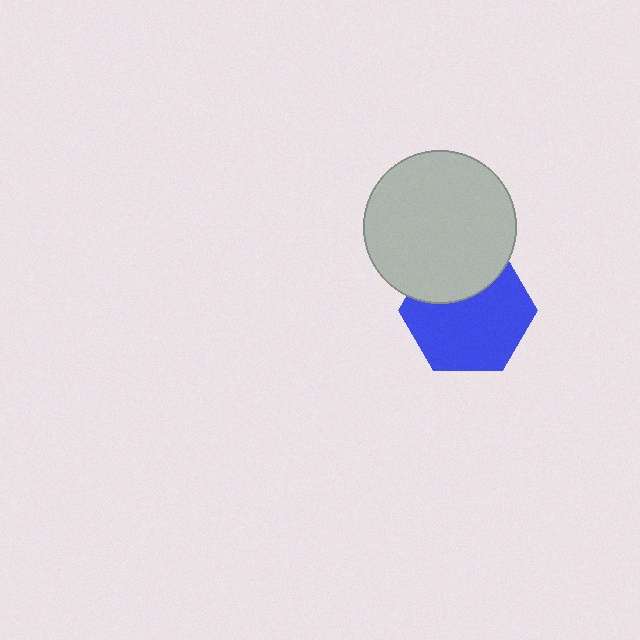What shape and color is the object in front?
The object in front is a light gray circle.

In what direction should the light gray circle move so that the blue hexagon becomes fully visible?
The light gray circle should move up. That is the shortest direction to clear the overlap and leave the blue hexagon fully visible.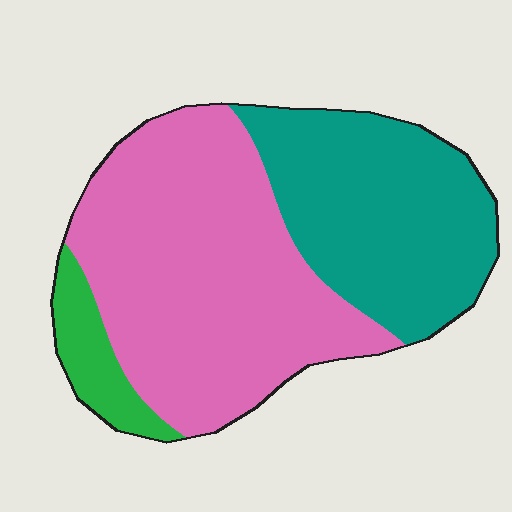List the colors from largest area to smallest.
From largest to smallest: pink, teal, green.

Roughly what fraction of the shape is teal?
Teal takes up about three eighths (3/8) of the shape.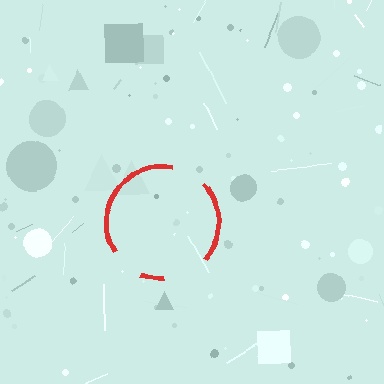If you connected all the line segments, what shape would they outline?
They would outline a circle.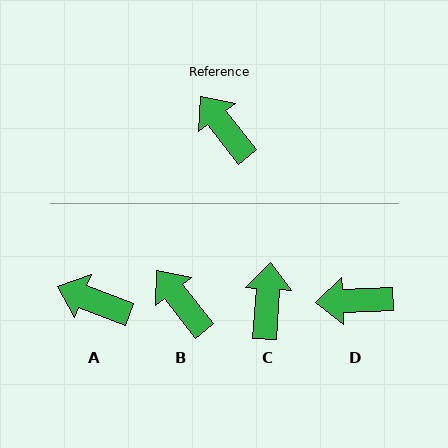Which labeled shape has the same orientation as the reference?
B.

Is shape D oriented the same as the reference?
No, it is off by about 54 degrees.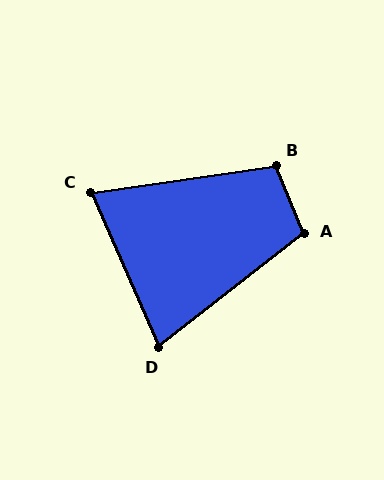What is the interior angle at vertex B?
Approximately 104 degrees (obtuse).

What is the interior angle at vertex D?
Approximately 76 degrees (acute).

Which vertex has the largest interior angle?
A, at approximately 105 degrees.